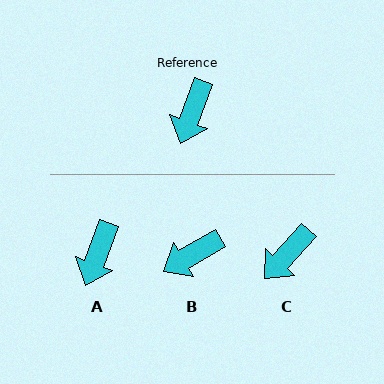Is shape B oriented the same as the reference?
No, it is off by about 40 degrees.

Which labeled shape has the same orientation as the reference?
A.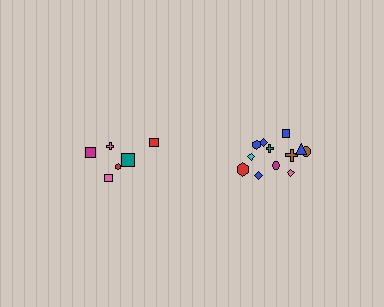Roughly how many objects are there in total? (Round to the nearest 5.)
Roughly 20 objects in total.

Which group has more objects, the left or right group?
The right group.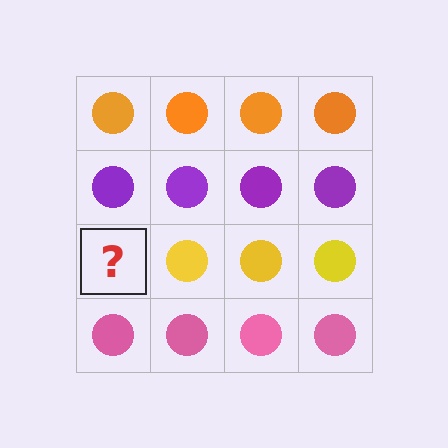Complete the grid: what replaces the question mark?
The question mark should be replaced with a yellow circle.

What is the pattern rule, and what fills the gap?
The rule is that each row has a consistent color. The gap should be filled with a yellow circle.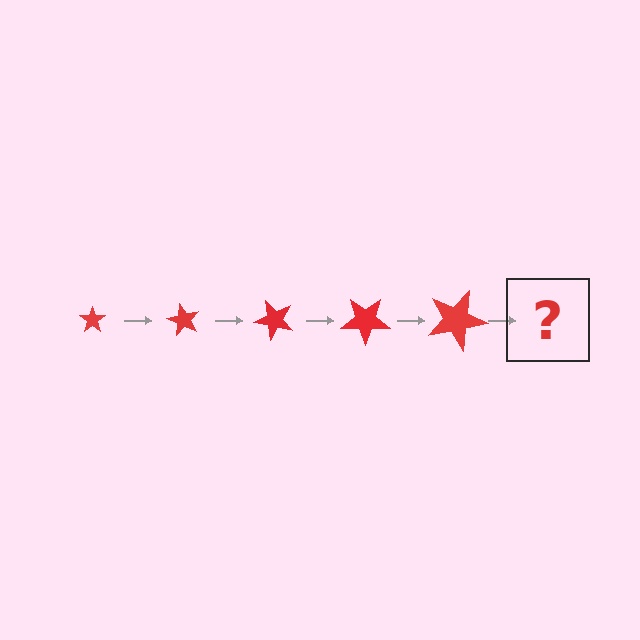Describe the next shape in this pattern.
It should be a star, larger than the previous one and rotated 300 degrees from the start.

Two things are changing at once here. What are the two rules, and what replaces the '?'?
The two rules are that the star grows larger each step and it rotates 60 degrees each step. The '?' should be a star, larger than the previous one and rotated 300 degrees from the start.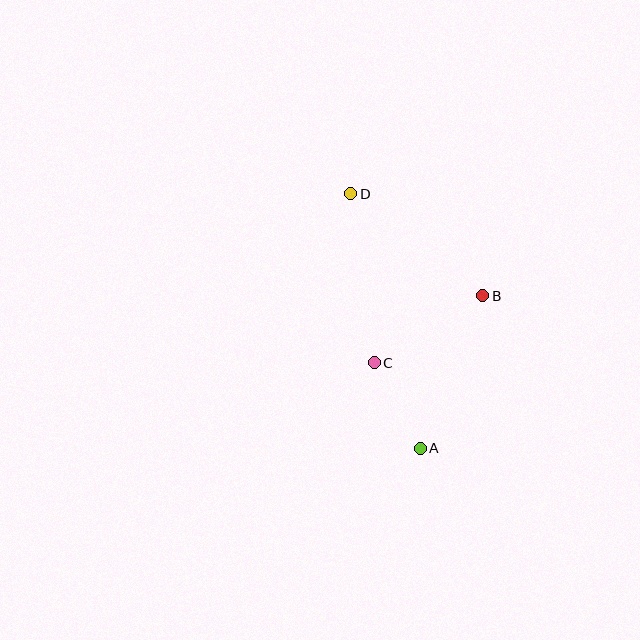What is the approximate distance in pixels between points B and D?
The distance between B and D is approximately 167 pixels.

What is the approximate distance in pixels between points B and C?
The distance between B and C is approximately 127 pixels.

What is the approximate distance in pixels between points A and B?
The distance between A and B is approximately 164 pixels.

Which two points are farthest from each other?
Points A and D are farthest from each other.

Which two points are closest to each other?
Points A and C are closest to each other.